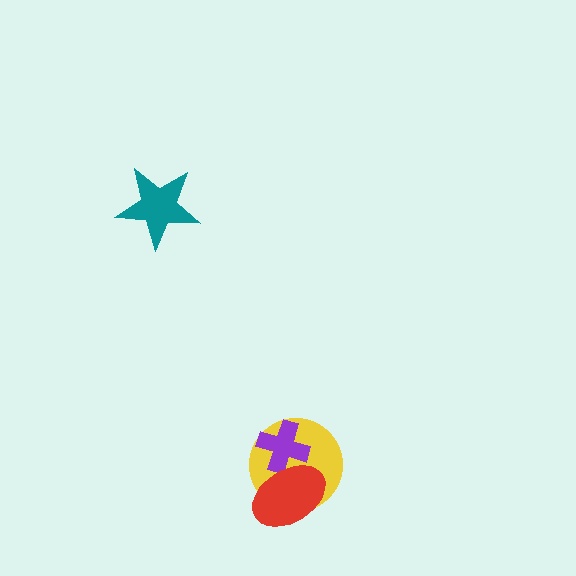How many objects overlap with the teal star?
0 objects overlap with the teal star.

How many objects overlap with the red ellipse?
2 objects overlap with the red ellipse.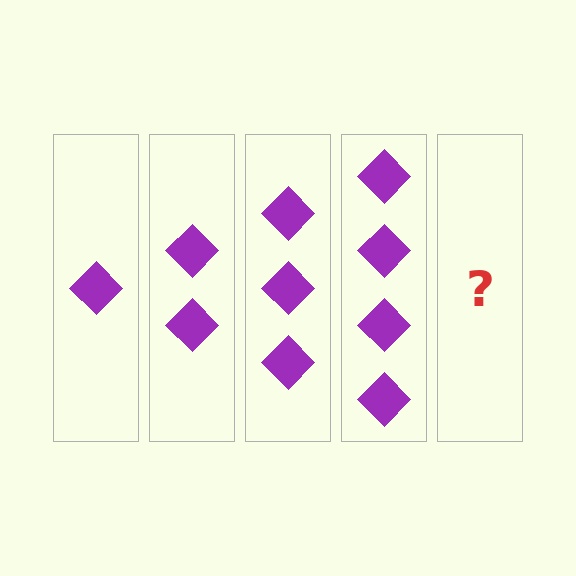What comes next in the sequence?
The next element should be 5 diamonds.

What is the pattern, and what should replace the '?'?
The pattern is that each step adds one more diamond. The '?' should be 5 diamonds.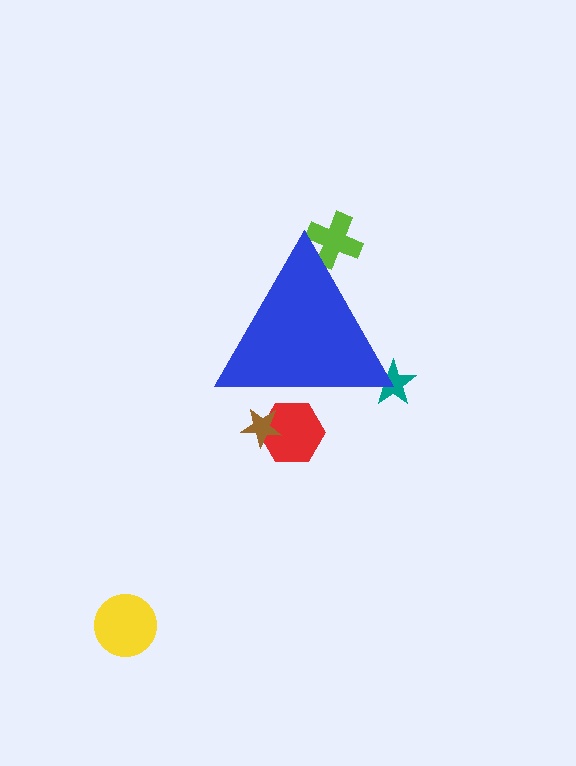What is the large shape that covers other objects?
A blue triangle.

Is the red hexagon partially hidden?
Yes, the red hexagon is partially hidden behind the blue triangle.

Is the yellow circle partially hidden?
No, the yellow circle is fully visible.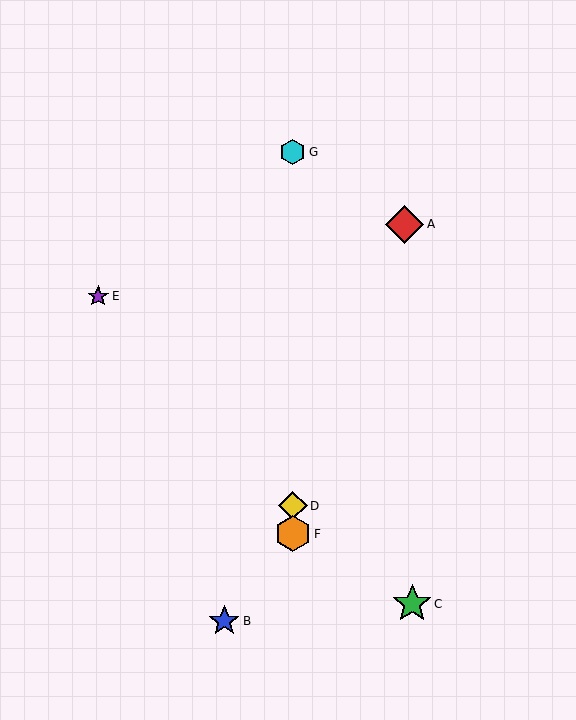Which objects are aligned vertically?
Objects D, F, G are aligned vertically.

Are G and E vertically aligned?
No, G is at x≈293 and E is at x≈98.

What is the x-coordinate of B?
Object B is at x≈224.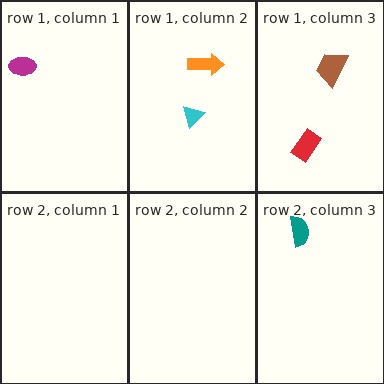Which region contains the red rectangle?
The row 1, column 3 region.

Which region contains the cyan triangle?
The row 1, column 2 region.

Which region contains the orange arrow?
The row 1, column 2 region.